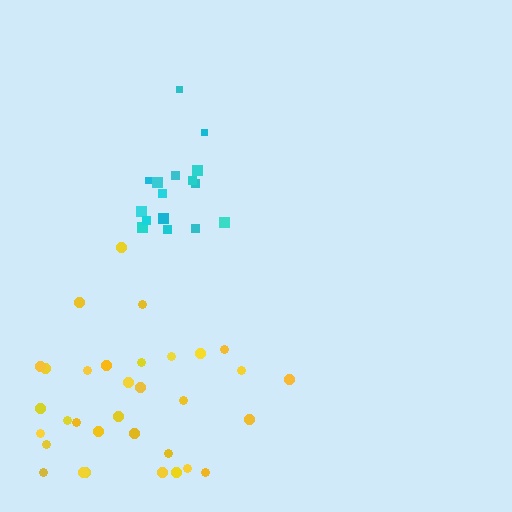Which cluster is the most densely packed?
Cyan.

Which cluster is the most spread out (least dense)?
Yellow.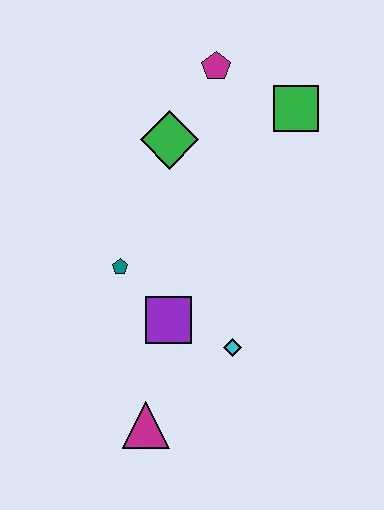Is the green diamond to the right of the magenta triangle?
Yes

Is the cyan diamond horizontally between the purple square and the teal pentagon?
No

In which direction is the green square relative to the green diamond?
The green square is to the right of the green diamond.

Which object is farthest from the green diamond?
The magenta triangle is farthest from the green diamond.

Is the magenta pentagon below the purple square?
No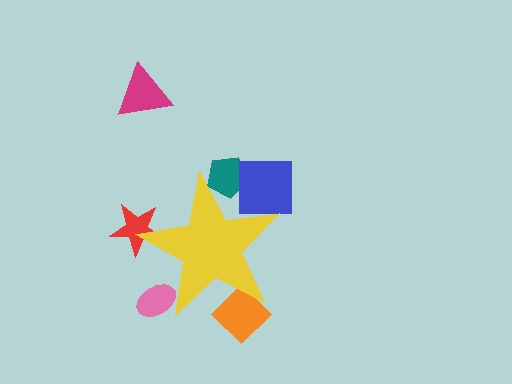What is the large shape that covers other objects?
A yellow star.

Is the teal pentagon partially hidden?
Yes, the teal pentagon is partially hidden behind the yellow star.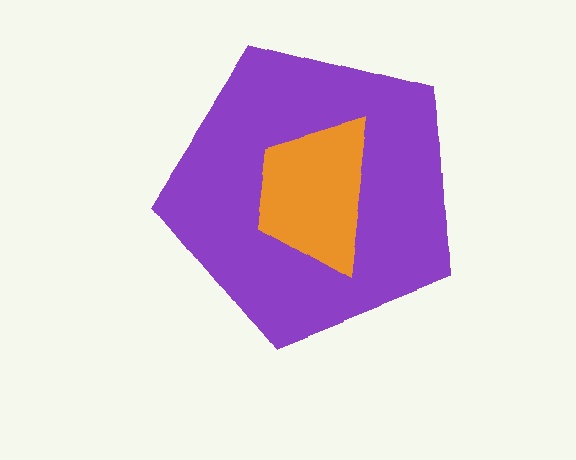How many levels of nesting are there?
2.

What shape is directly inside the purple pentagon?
The orange trapezoid.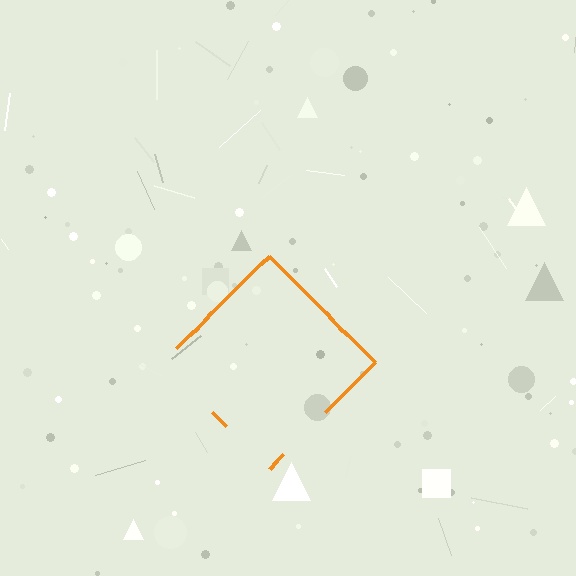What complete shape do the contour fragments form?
The contour fragments form a diamond.